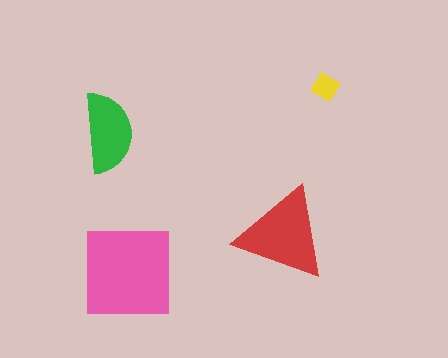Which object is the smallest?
The yellow diamond.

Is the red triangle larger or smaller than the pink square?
Smaller.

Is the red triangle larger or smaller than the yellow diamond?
Larger.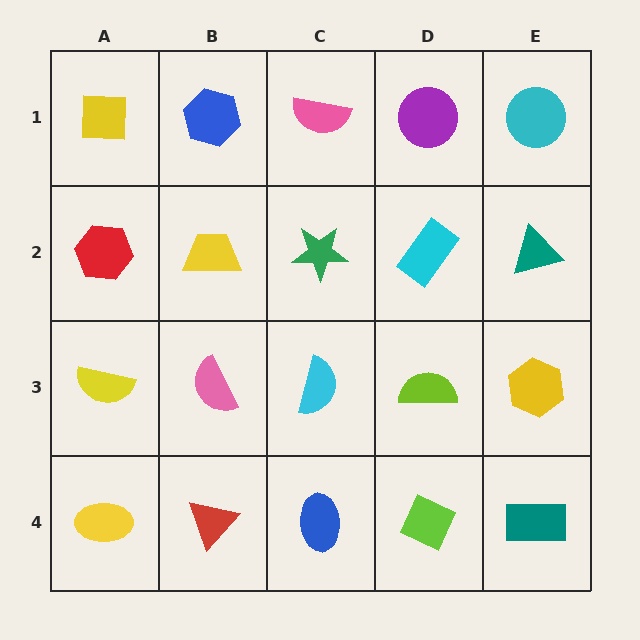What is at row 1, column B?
A blue hexagon.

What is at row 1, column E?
A cyan circle.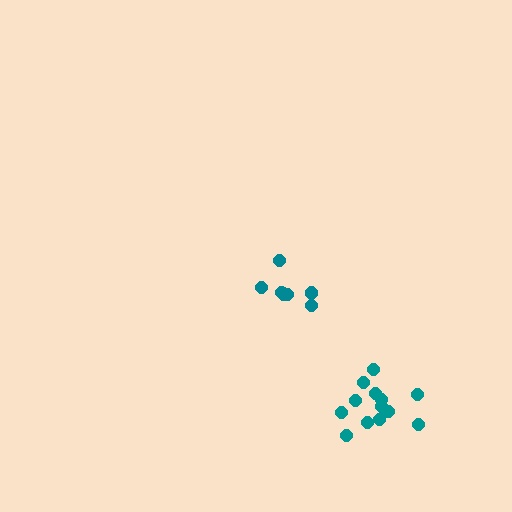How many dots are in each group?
Group 1: 13 dots, Group 2: 7 dots (20 total).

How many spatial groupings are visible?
There are 2 spatial groupings.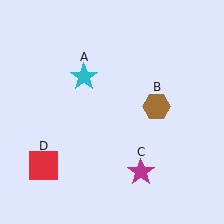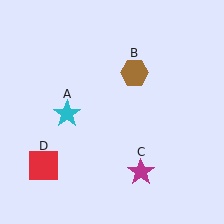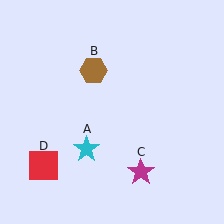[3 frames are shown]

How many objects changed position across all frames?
2 objects changed position: cyan star (object A), brown hexagon (object B).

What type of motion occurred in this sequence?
The cyan star (object A), brown hexagon (object B) rotated counterclockwise around the center of the scene.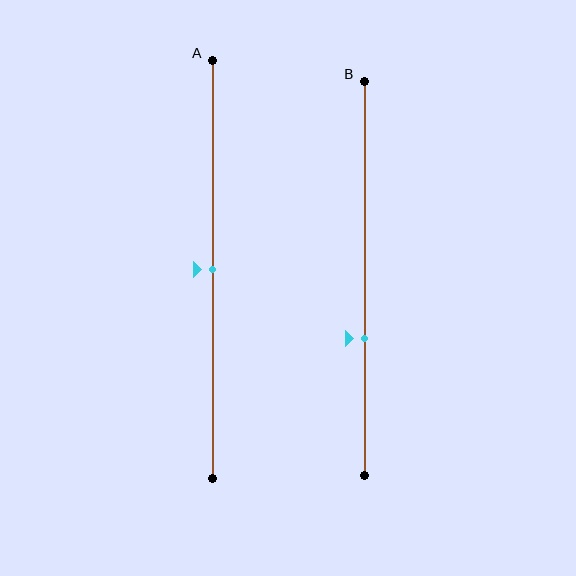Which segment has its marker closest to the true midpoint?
Segment A has its marker closest to the true midpoint.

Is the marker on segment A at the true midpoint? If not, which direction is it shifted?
Yes, the marker on segment A is at the true midpoint.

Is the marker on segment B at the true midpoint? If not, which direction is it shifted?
No, the marker on segment B is shifted downward by about 15% of the segment length.